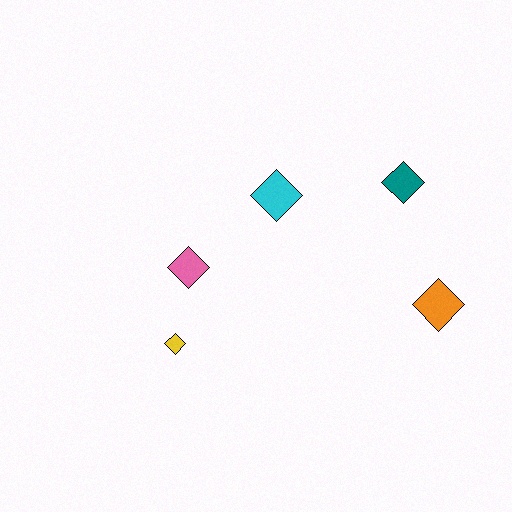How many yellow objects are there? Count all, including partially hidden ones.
There is 1 yellow object.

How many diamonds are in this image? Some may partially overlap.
There are 5 diamonds.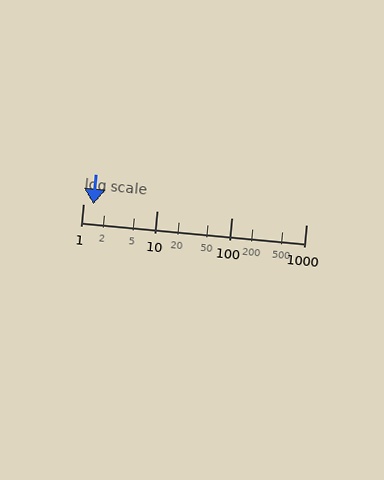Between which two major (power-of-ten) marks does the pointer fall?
The pointer is between 1 and 10.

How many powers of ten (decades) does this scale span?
The scale spans 3 decades, from 1 to 1000.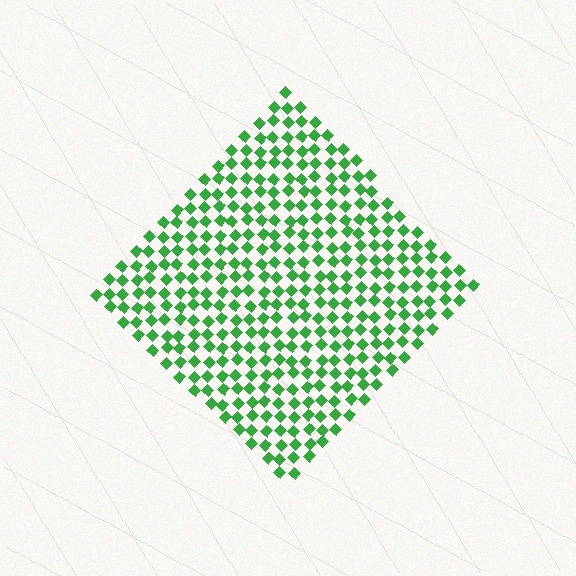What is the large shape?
The large shape is a diamond.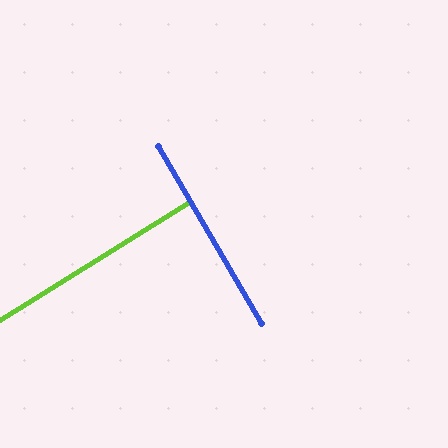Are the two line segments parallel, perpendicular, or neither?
Perpendicular — they meet at approximately 88°.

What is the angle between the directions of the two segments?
Approximately 88 degrees.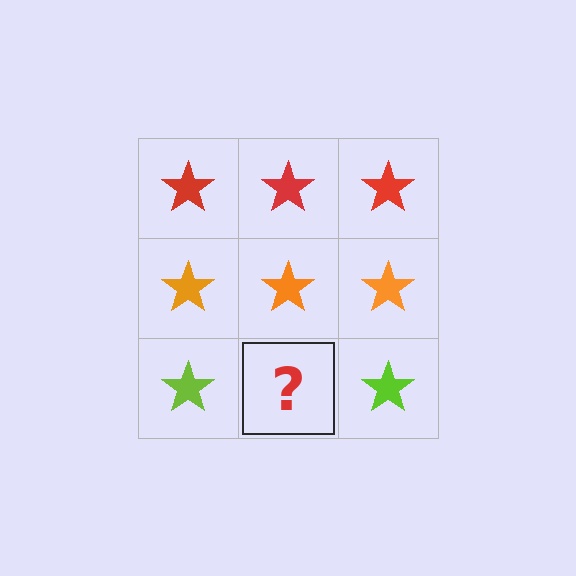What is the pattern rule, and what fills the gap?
The rule is that each row has a consistent color. The gap should be filled with a lime star.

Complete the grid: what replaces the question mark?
The question mark should be replaced with a lime star.